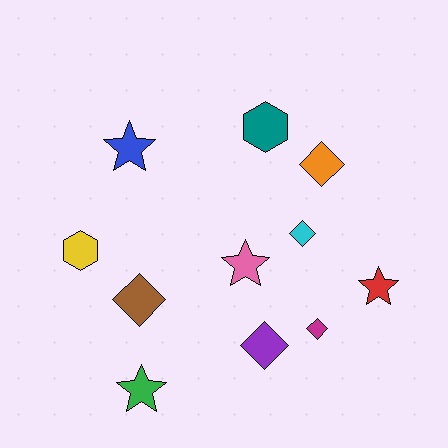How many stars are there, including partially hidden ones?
There are 4 stars.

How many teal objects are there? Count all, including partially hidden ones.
There is 1 teal object.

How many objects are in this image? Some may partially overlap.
There are 11 objects.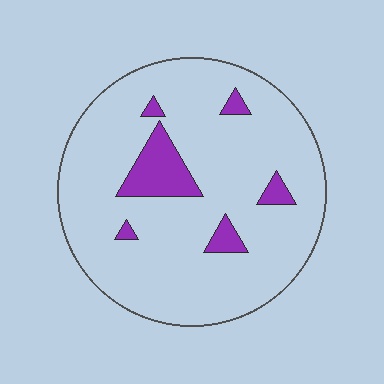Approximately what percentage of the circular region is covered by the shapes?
Approximately 10%.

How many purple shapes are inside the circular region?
6.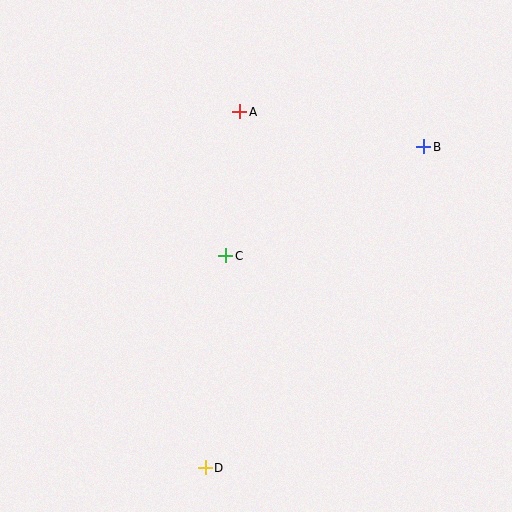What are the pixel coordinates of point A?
Point A is at (240, 112).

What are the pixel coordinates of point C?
Point C is at (226, 256).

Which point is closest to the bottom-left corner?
Point D is closest to the bottom-left corner.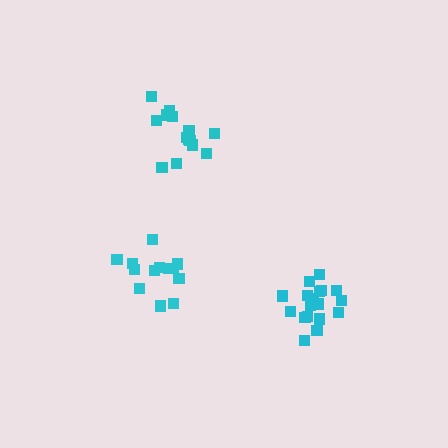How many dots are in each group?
Group 1: 14 dots, Group 2: 18 dots, Group 3: 14 dots (46 total).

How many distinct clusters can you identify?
There are 3 distinct clusters.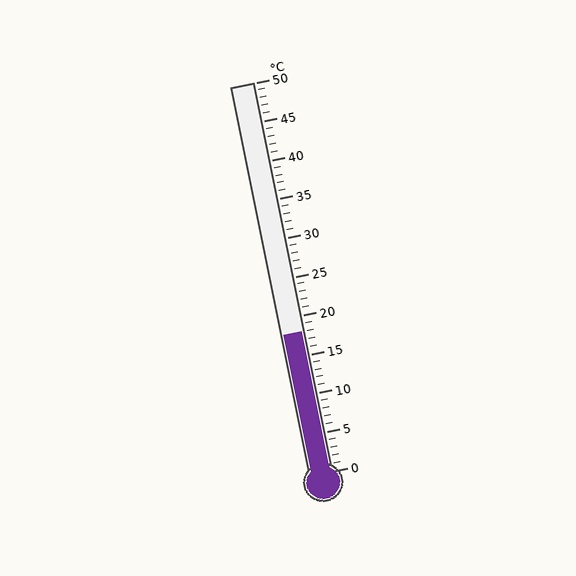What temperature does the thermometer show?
The thermometer shows approximately 18°C.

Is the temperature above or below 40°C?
The temperature is below 40°C.